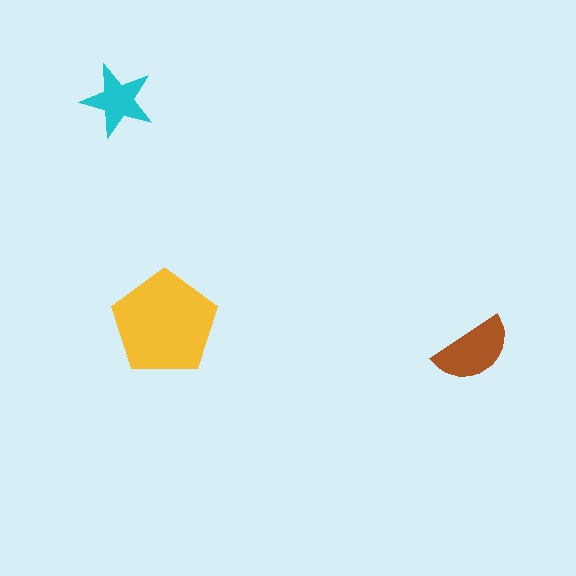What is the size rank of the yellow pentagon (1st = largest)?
1st.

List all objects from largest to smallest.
The yellow pentagon, the brown semicircle, the cyan star.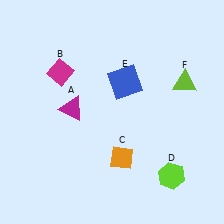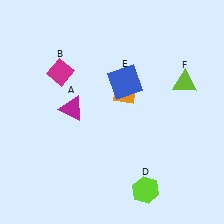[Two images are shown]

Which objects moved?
The objects that moved are: the orange diamond (C), the lime hexagon (D).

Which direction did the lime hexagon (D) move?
The lime hexagon (D) moved left.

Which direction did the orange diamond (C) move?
The orange diamond (C) moved up.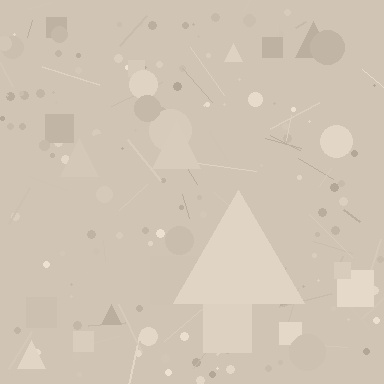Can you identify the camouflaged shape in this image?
The camouflaged shape is a triangle.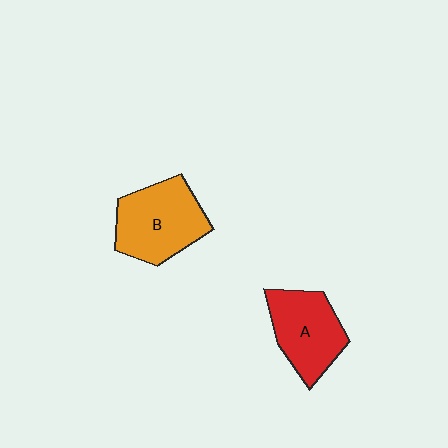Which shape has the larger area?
Shape B (orange).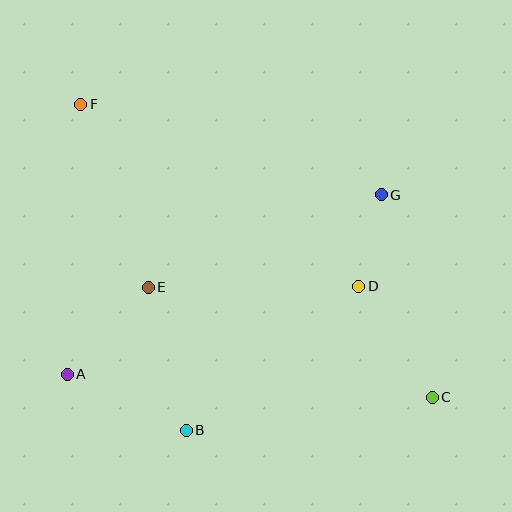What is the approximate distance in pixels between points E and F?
The distance between E and F is approximately 195 pixels.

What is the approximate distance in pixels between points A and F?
The distance between A and F is approximately 270 pixels.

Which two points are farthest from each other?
Points C and F are farthest from each other.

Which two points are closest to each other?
Points D and G are closest to each other.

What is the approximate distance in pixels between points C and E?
The distance between C and E is approximately 305 pixels.